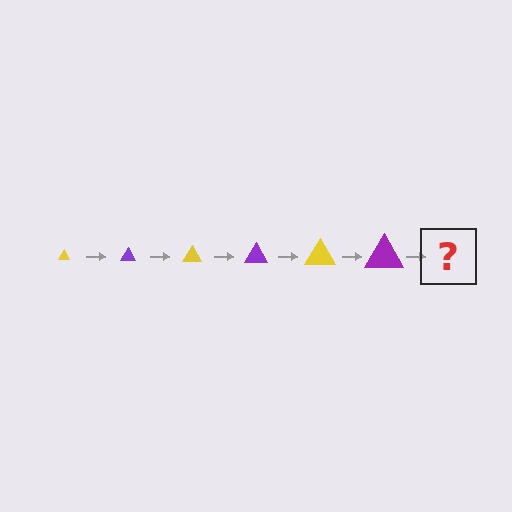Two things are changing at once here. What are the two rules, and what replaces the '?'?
The two rules are that the triangle grows larger each step and the color cycles through yellow and purple. The '?' should be a yellow triangle, larger than the previous one.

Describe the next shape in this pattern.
It should be a yellow triangle, larger than the previous one.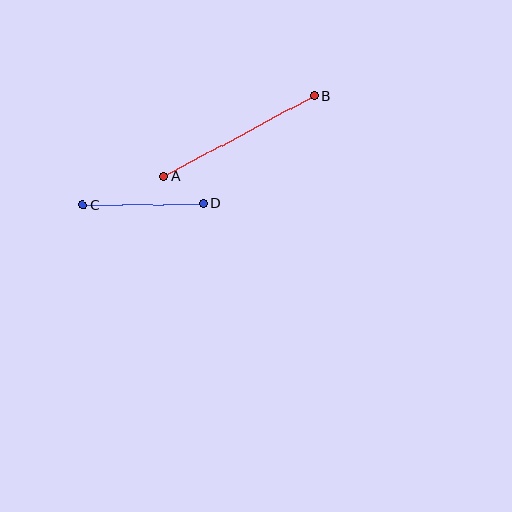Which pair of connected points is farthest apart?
Points A and B are farthest apart.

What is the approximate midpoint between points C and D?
The midpoint is at approximately (143, 204) pixels.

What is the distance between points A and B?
The distance is approximately 171 pixels.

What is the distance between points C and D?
The distance is approximately 121 pixels.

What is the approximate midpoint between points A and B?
The midpoint is at approximately (239, 136) pixels.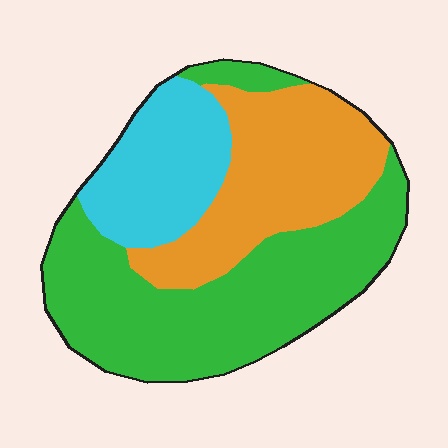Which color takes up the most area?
Green, at roughly 50%.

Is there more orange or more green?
Green.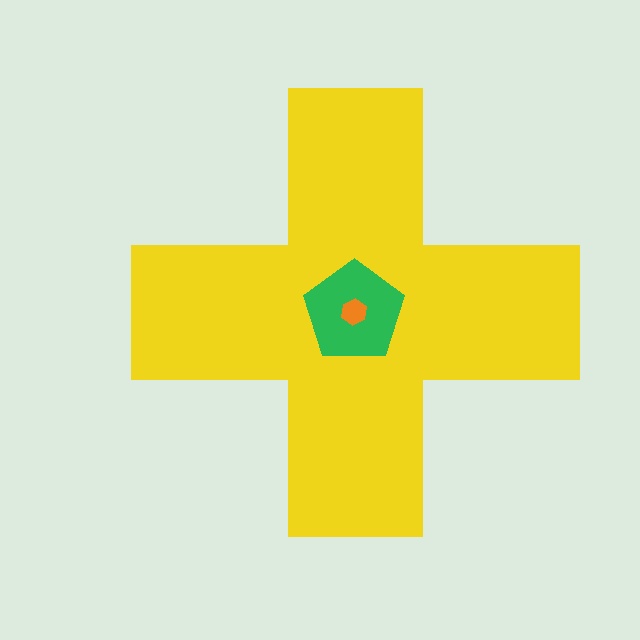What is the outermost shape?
The yellow cross.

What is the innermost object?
The orange hexagon.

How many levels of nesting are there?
3.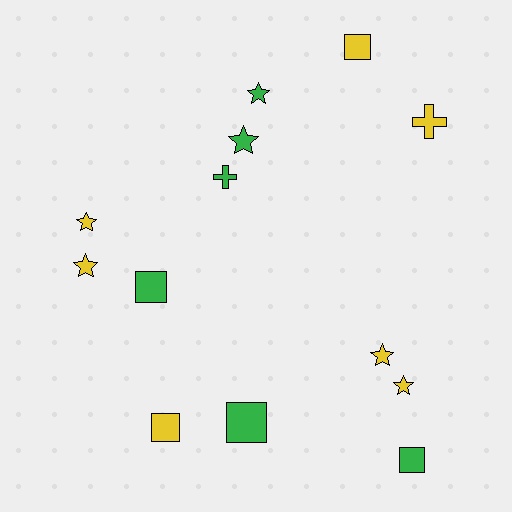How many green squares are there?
There are 3 green squares.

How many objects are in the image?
There are 13 objects.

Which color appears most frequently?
Yellow, with 7 objects.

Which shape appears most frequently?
Star, with 6 objects.